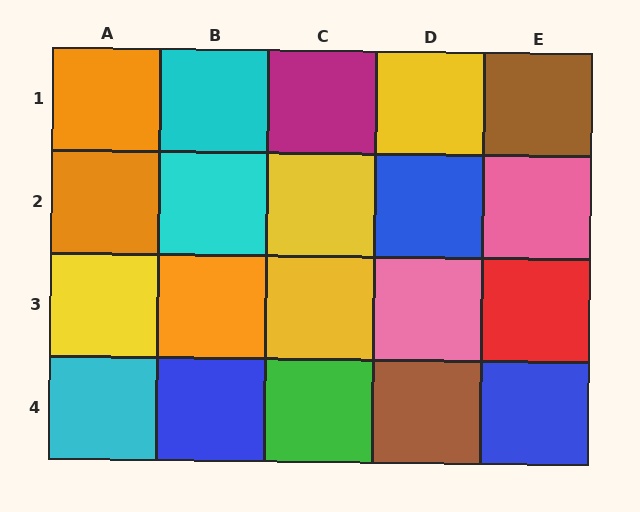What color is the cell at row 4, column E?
Blue.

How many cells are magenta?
1 cell is magenta.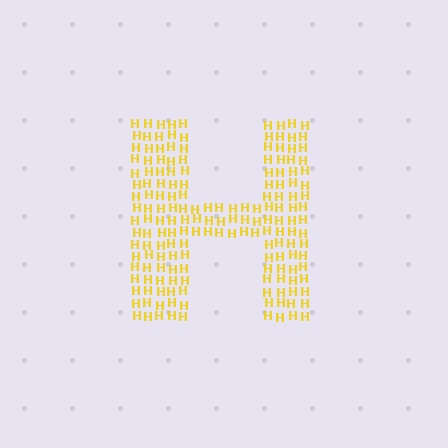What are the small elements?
The small elements are letter H's.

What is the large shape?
The large shape is the letter H.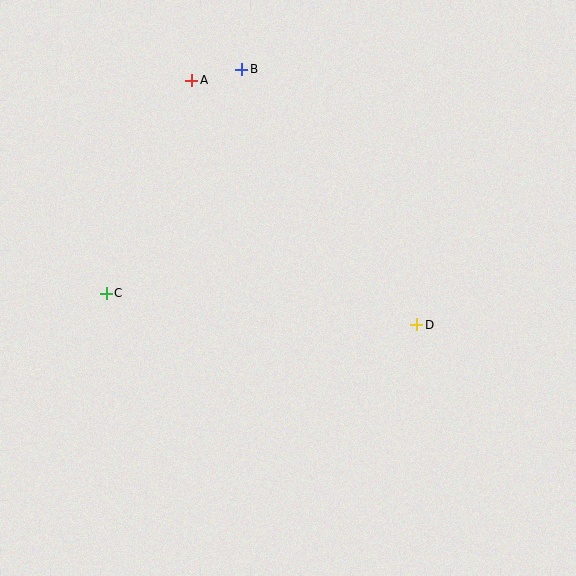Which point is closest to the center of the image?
Point D at (417, 325) is closest to the center.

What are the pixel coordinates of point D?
Point D is at (417, 325).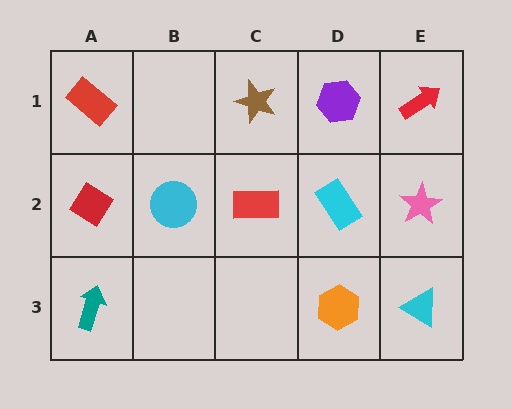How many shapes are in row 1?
4 shapes.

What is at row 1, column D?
A purple hexagon.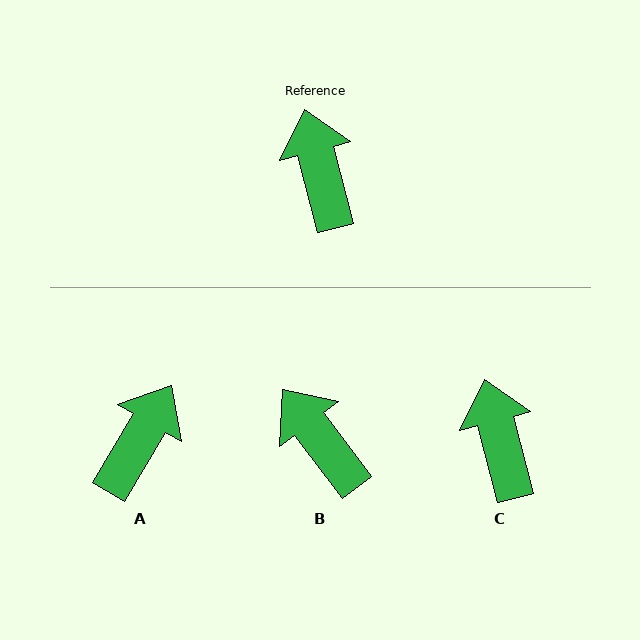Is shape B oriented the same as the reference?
No, it is off by about 22 degrees.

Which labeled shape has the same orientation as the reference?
C.